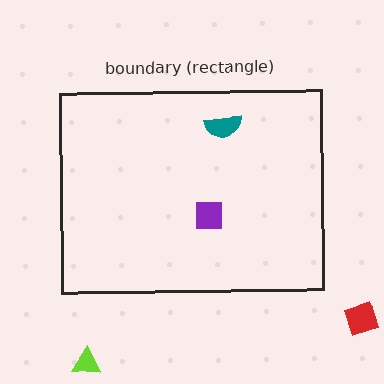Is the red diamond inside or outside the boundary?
Outside.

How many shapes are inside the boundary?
2 inside, 2 outside.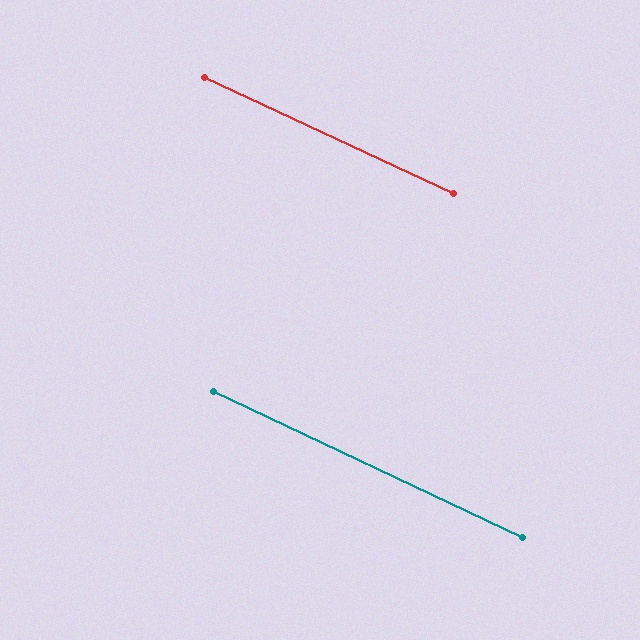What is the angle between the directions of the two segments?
Approximately 0 degrees.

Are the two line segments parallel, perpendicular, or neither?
Parallel — their directions differ by only 0.1°.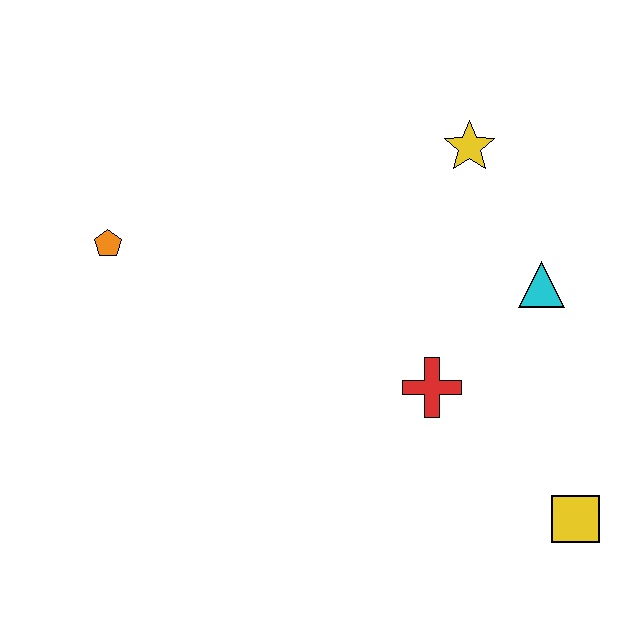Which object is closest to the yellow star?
The cyan triangle is closest to the yellow star.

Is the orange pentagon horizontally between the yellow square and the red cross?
No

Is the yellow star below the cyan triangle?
No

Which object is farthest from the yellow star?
The yellow square is farthest from the yellow star.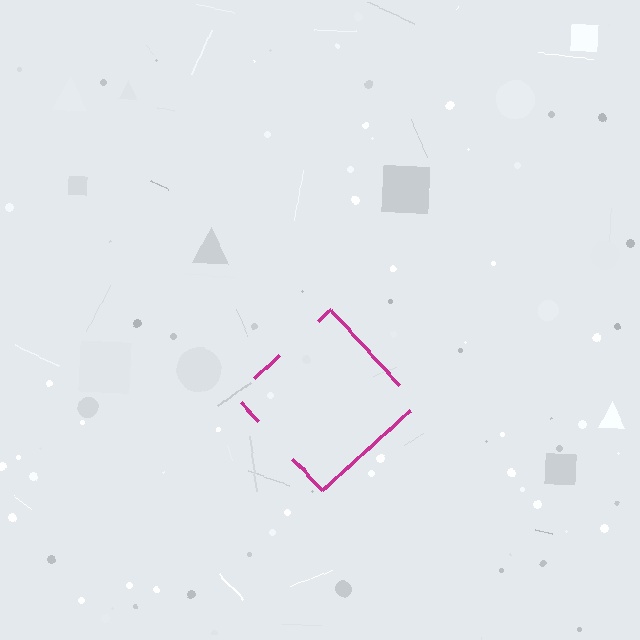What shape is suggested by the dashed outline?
The dashed outline suggests a diamond.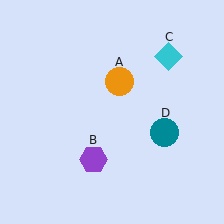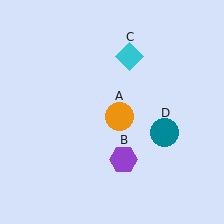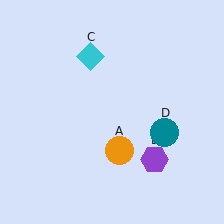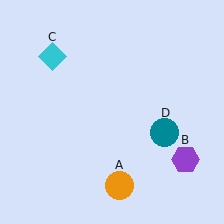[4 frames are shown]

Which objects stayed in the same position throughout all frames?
Teal circle (object D) remained stationary.